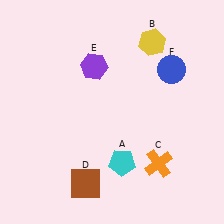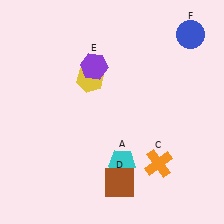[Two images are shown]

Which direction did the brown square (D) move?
The brown square (D) moved right.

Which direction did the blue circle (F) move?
The blue circle (F) moved up.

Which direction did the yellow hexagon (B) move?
The yellow hexagon (B) moved left.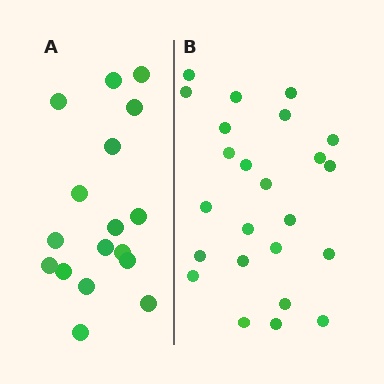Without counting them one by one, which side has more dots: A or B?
Region B (the right region) has more dots.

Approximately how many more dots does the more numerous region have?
Region B has roughly 8 or so more dots than region A.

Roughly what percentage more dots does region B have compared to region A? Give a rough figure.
About 40% more.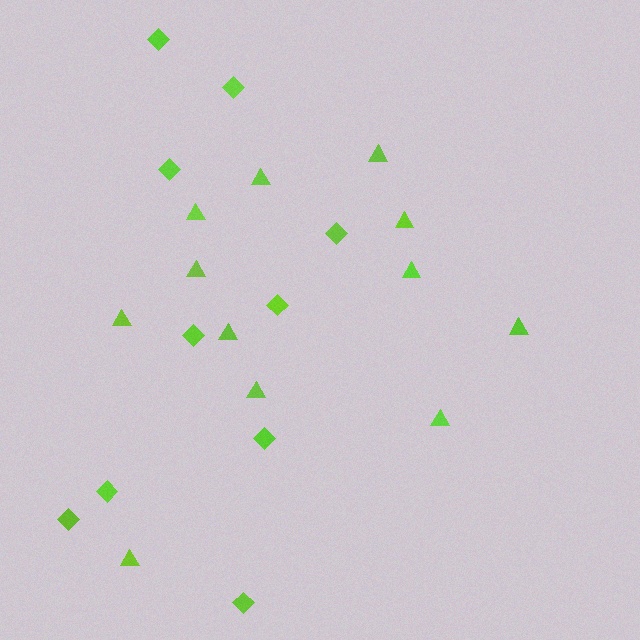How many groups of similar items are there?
There are 2 groups: one group of diamonds (10) and one group of triangles (12).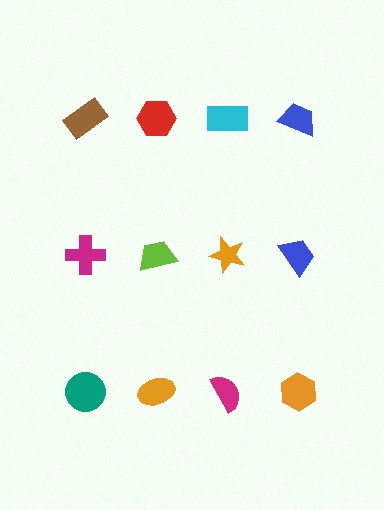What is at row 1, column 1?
A brown rectangle.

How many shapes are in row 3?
4 shapes.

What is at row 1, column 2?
A red hexagon.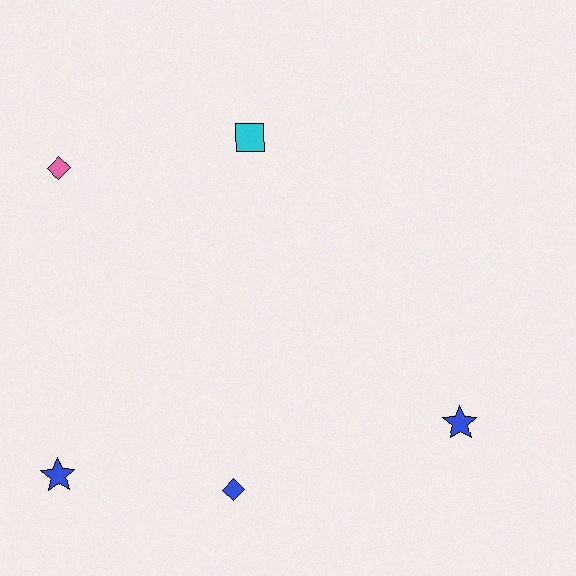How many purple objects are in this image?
There are no purple objects.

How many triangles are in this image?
There are no triangles.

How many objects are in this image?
There are 5 objects.